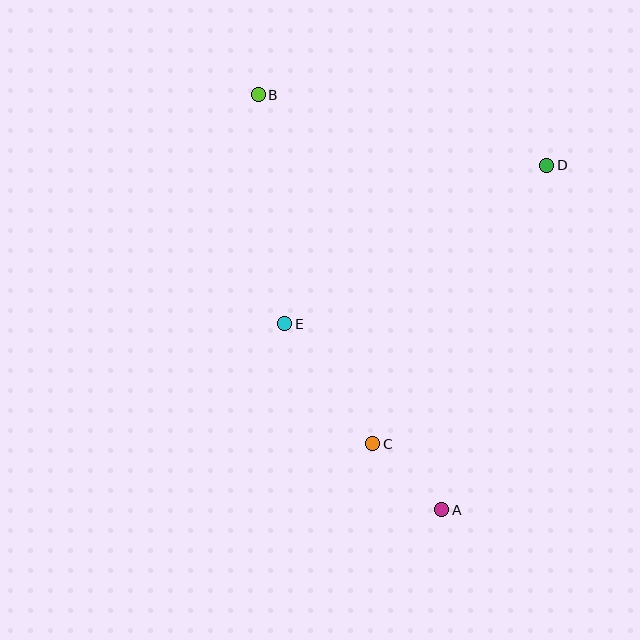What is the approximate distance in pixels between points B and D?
The distance between B and D is approximately 297 pixels.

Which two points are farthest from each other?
Points A and B are farthest from each other.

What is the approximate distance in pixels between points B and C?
The distance between B and C is approximately 367 pixels.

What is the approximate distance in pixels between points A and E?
The distance between A and E is approximately 244 pixels.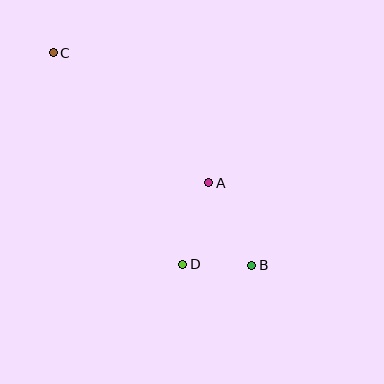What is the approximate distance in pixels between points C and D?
The distance between C and D is approximately 248 pixels.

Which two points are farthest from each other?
Points B and C are farthest from each other.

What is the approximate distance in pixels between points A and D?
The distance between A and D is approximately 86 pixels.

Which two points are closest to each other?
Points B and D are closest to each other.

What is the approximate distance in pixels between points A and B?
The distance between A and B is approximately 93 pixels.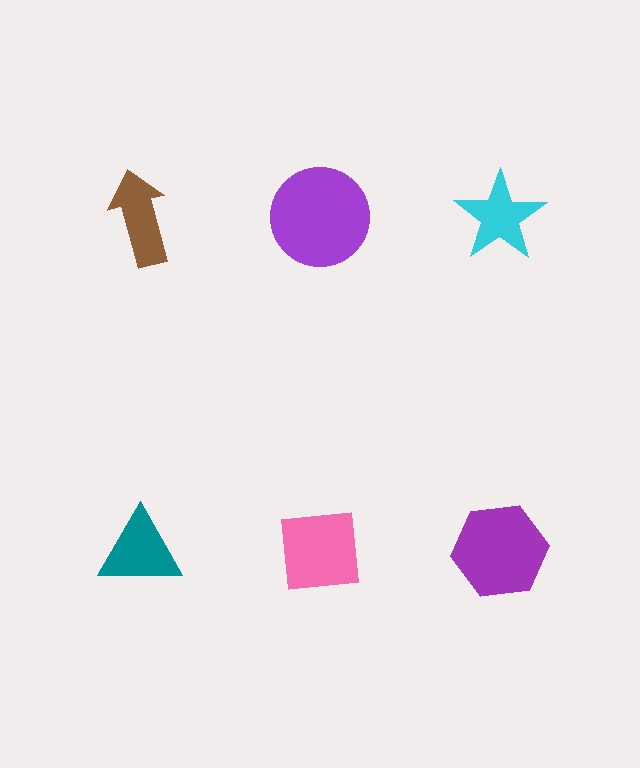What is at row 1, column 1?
A brown arrow.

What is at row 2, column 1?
A teal triangle.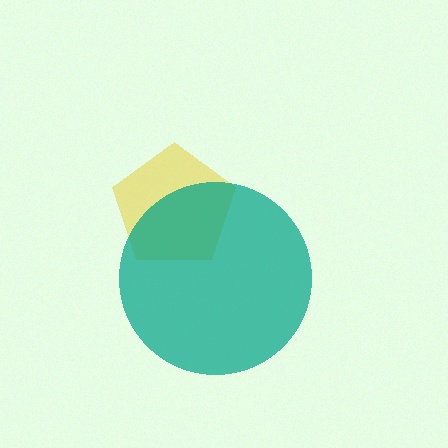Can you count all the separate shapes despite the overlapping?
Yes, there are 2 separate shapes.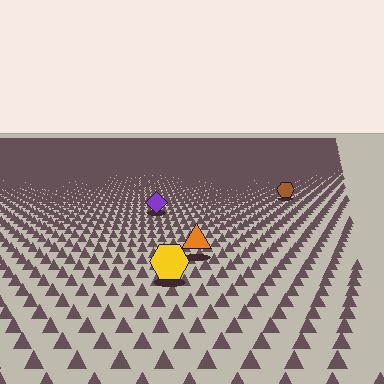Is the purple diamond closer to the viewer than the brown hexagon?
Yes. The purple diamond is closer — you can tell from the texture gradient: the ground texture is coarser near it.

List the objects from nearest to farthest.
From nearest to farthest: the yellow hexagon, the orange triangle, the purple diamond, the brown hexagon.